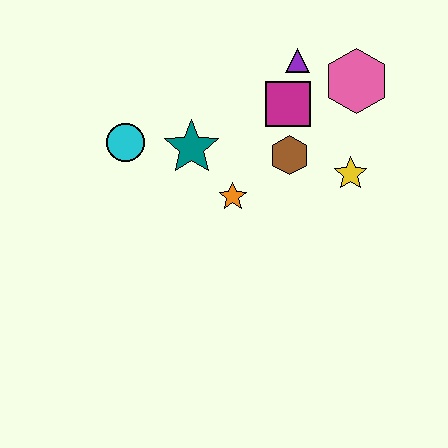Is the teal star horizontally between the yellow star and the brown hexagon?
No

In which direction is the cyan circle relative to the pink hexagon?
The cyan circle is to the left of the pink hexagon.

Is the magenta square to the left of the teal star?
No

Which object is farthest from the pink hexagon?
The cyan circle is farthest from the pink hexagon.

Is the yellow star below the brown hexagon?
Yes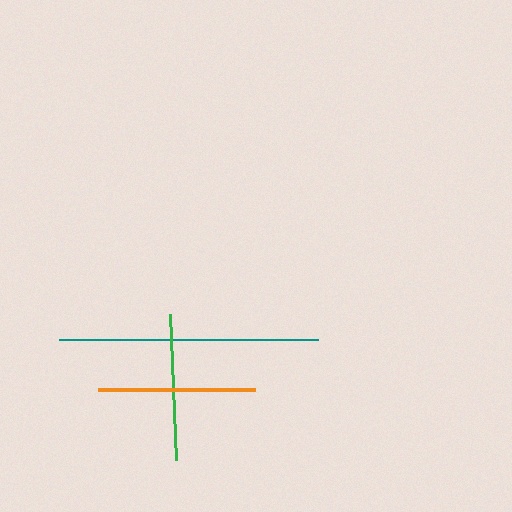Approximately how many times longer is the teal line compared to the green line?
The teal line is approximately 1.8 times the length of the green line.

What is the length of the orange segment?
The orange segment is approximately 157 pixels long.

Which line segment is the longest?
The teal line is the longest at approximately 259 pixels.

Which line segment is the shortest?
The green line is the shortest at approximately 146 pixels.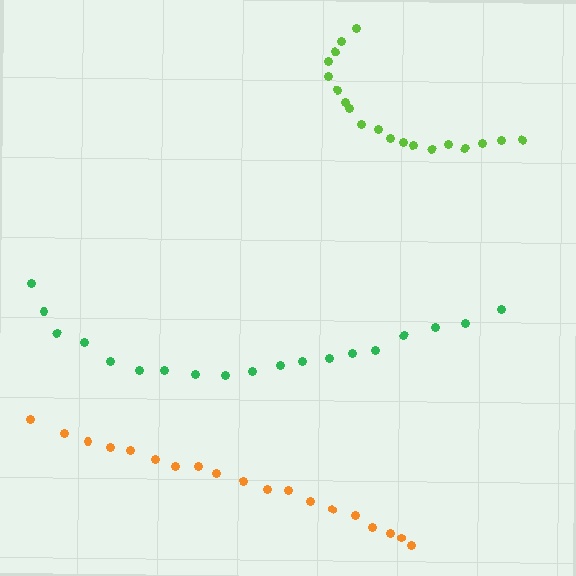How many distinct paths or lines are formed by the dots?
There are 3 distinct paths.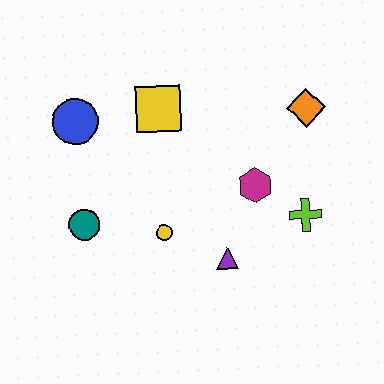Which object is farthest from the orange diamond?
The teal circle is farthest from the orange diamond.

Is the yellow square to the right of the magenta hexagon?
No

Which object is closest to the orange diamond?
The magenta hexagon is closest to the orange diamond.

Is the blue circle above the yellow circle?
Yes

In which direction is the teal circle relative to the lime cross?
The teal circle is to the left of the lime cross.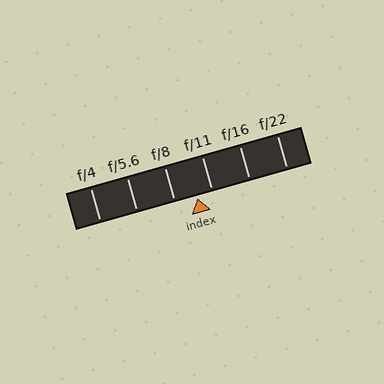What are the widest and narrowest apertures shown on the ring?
The widest aperture shown is f/4 and the narrowest is f/22.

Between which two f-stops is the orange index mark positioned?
The index mark is between f/8 and f/11.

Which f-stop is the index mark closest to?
The index mark is closest to f/11.